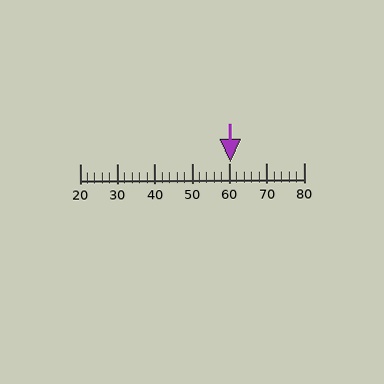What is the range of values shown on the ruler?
The ruler shows values from 20 to 80.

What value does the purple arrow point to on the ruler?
The purple arrow points to approximately 60.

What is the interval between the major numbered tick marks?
The major tick marks are spaced 10 units apart.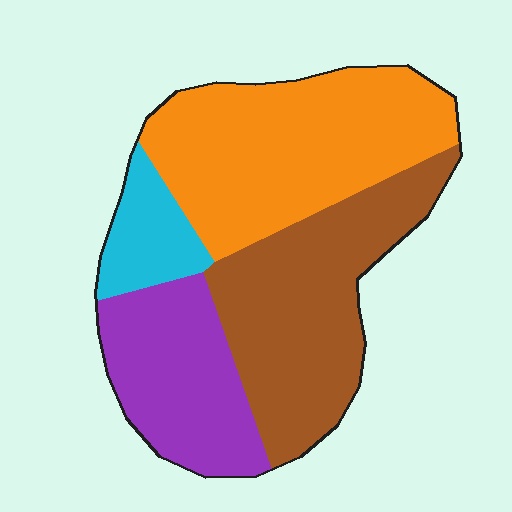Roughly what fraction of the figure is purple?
Purple takes up about one fifth (1/5) of the figure.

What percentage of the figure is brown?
Brown covers 33% of the figure.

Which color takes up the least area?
Cyan, at roughly 10%.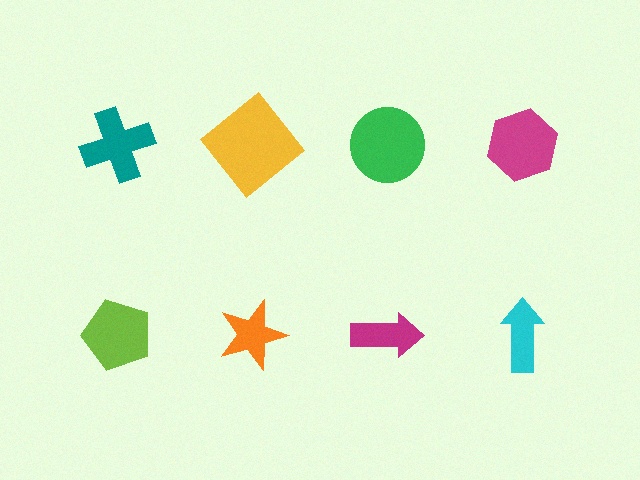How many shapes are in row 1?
4 shapes.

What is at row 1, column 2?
A yellow diamond.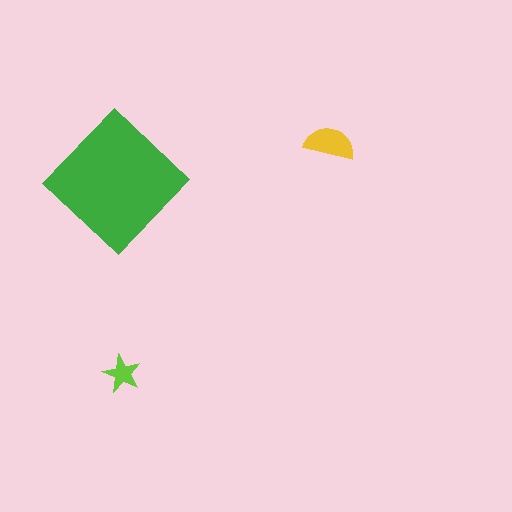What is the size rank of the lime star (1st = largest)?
3rd.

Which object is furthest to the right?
The yellow semicircle is rightmost.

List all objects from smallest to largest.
The lime star, the yellow semicircle, the green diamond.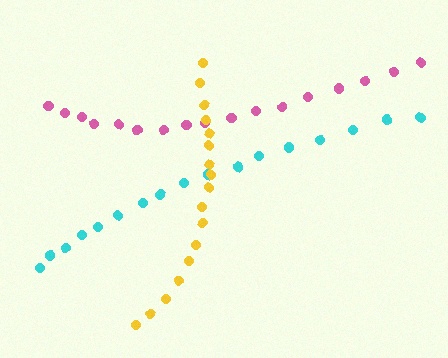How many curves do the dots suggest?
There are 3 distinct paths.